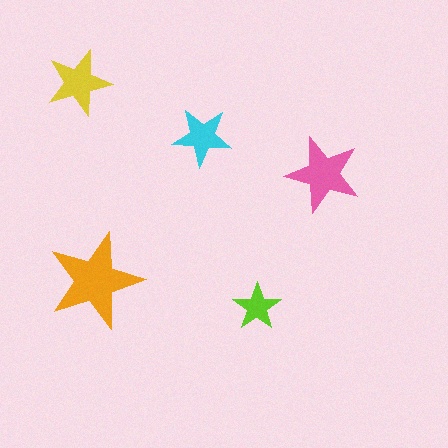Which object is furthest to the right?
The pink star is rightmost.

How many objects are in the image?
There are 5 objects in the image.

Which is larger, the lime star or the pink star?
The pink one.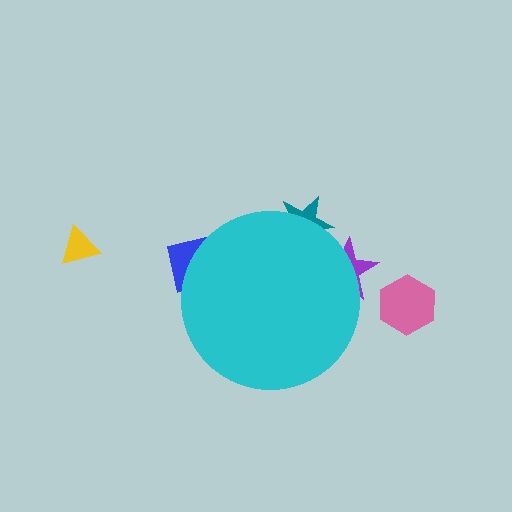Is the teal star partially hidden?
Yes, the teal star is partially hidden behind the cyan circle.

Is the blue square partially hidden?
Yes, the blue square is partially hidden behind the cyan circle.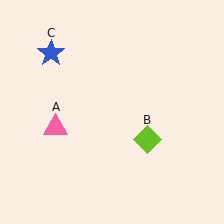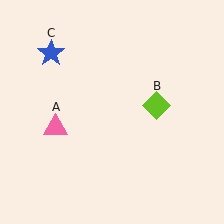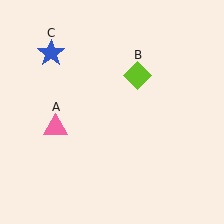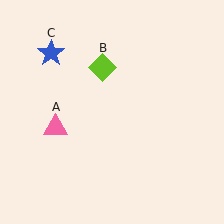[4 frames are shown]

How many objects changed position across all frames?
1 object changed position: lime diamond (object B).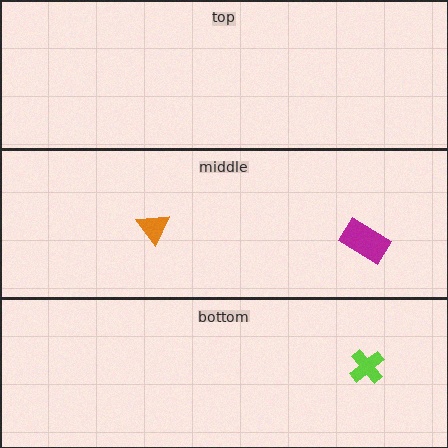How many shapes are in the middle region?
2.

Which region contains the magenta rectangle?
The middle region.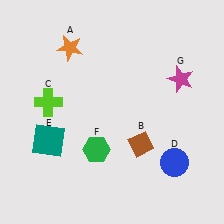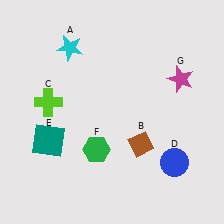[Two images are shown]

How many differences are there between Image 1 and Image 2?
There is 1 difference between the two images.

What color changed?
The star (A) changed from orange in Image 1 to cyan in Image 2.